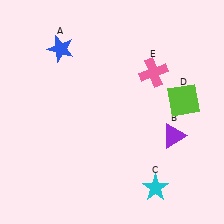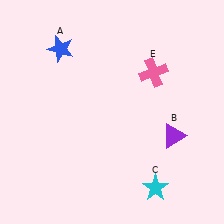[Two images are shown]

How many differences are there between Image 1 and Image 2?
There is 1 difference between the two images.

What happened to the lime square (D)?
The lime square (D) was removed in Image 2. It was in the top-right area of Image 1.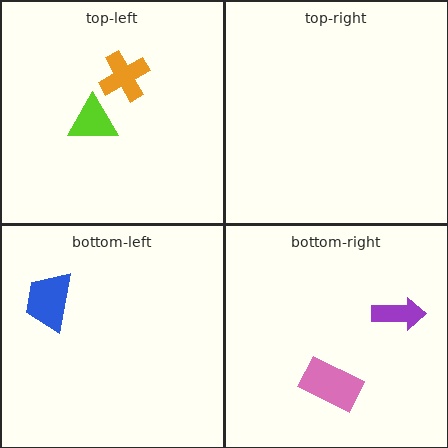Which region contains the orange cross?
The top-left region.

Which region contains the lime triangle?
The top-left region.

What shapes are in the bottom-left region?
The blue trapezoid.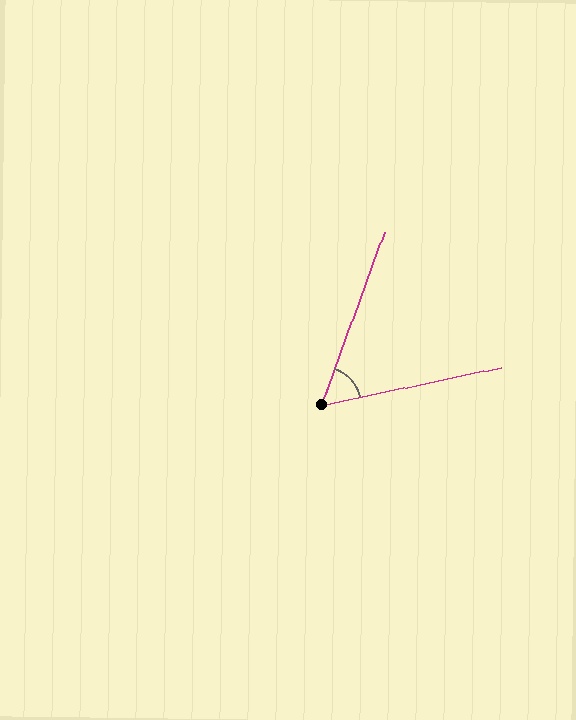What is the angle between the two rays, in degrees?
Approximately 58 degrees.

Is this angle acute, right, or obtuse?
It is acute.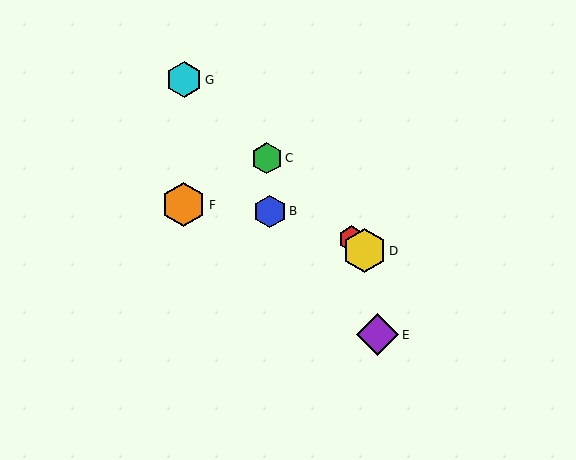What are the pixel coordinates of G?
Object G is at (184, 80).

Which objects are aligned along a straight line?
Objects A, C, D, G are aligned along a straight line.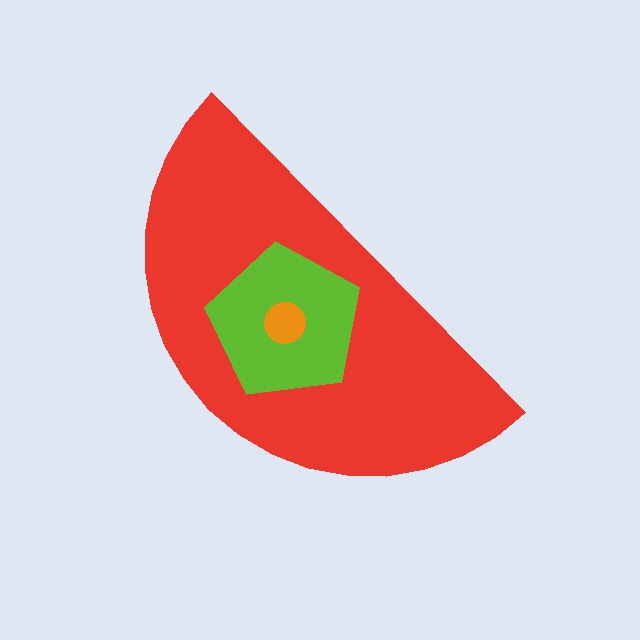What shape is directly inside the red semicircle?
The lime pentagon.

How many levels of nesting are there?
3.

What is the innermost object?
The orange circle.